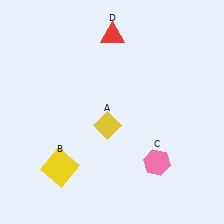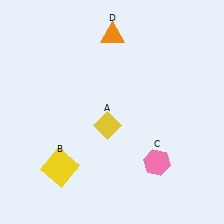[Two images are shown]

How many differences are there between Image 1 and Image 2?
There is 1 difference between the two images.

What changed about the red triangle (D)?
In Image 1, D is red. In Image 2, it changed to orange.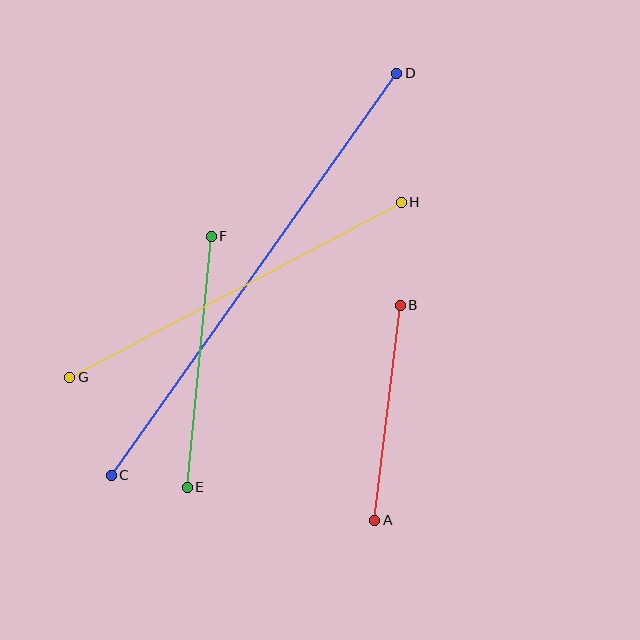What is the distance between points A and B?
The distance is approximately 216 pixels.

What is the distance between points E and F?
The distance is approximately 252 pixels.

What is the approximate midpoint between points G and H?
The midpoint is at approximately (235, 290) pixels.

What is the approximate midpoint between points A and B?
The midpoint is at approximately (387, 413) pixels.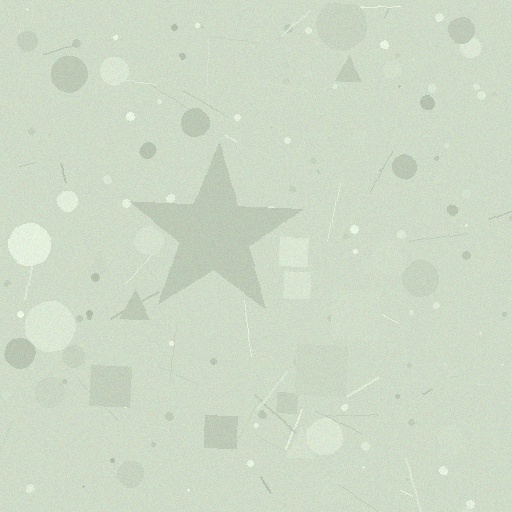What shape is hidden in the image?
A star is hidden in the image.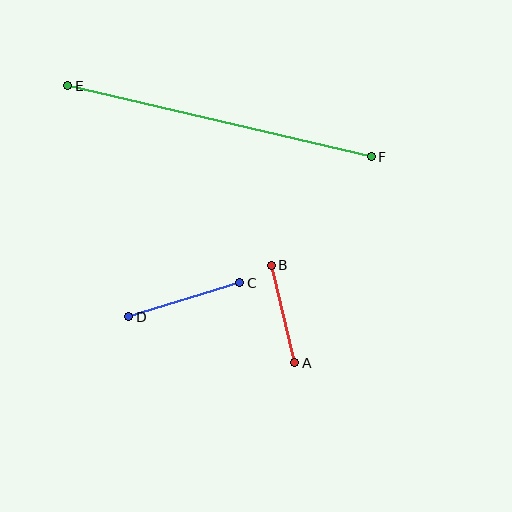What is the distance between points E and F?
The distance is approximately 312 pixels.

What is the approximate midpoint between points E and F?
The midpoint is at approximately (219, 121) pixels.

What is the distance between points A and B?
The distance is approximately 100 pixels.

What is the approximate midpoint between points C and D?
The midpoint is at approximately (184, 300) pixels.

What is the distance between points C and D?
The distance is approximately 116 pixels.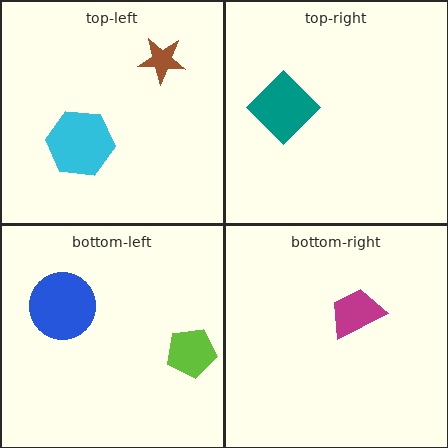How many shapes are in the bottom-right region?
1.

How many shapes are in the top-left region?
2.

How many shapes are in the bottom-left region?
2.